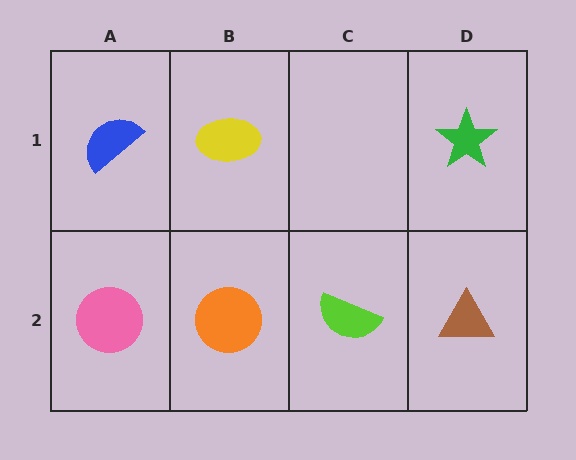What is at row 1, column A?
A blue semicircle.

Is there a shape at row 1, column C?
No, that cell is empty.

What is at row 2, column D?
A brown triangle.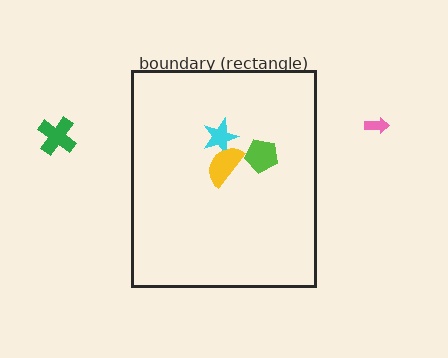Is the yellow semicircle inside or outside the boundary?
Inside.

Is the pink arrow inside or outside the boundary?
Outside.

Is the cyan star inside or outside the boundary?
Inside.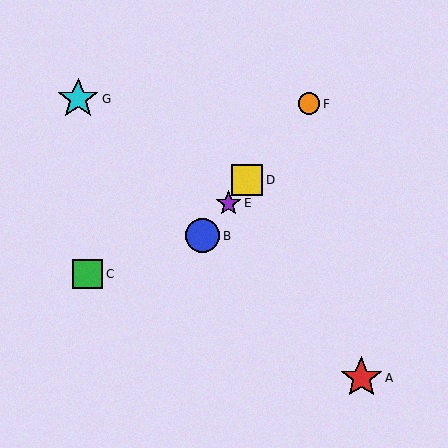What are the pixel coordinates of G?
Object G is at (78, 99).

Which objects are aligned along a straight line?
Objects B, D, E, F are aligned along a straight line.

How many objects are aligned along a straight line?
4 objects (B, D, E, F) are aligned along a straight line.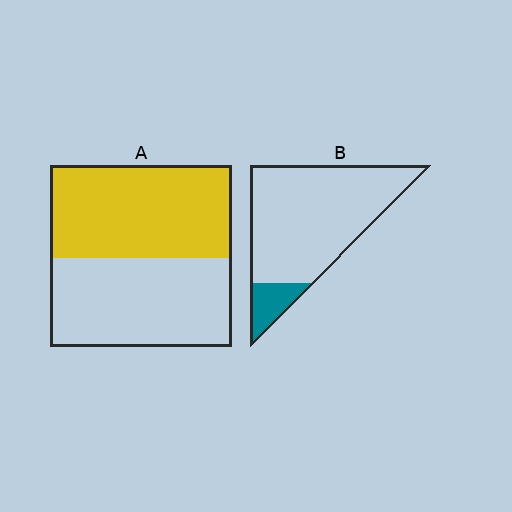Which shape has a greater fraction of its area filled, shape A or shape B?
Shape A.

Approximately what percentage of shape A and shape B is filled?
A is approximately 50% and B is approximately 15%.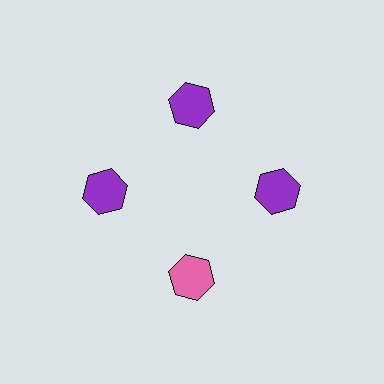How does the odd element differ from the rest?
It has a different color: pink instead of purple.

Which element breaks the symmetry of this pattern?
The pink hexagon at roughly the 6 o'clock position breaks the symmetry. All other shapes are purple hexagons.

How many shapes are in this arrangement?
There are 4 shapes arranged in a ring pattern.